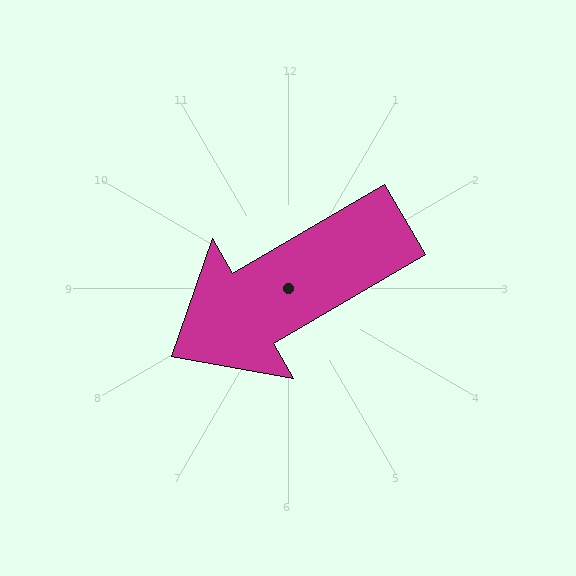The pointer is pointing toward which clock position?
Roughly 8 o'clock.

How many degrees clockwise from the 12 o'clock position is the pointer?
Approximately 240 degrees.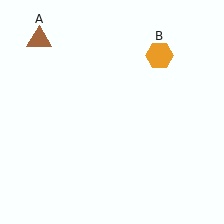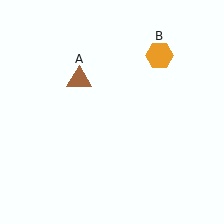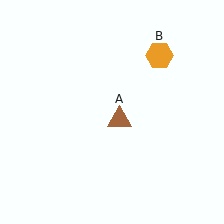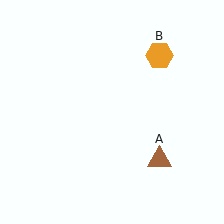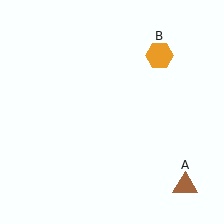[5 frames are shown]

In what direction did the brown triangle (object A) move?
The brown triangle (object A) moved down and to the right.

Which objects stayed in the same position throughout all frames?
Orange hexagon (object B) remained stationary.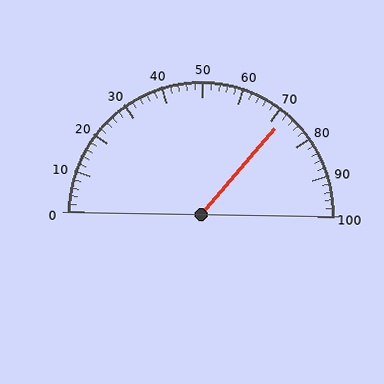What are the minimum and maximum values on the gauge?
The gauge ranges from 0 to 100.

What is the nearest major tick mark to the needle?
The nearest major tick mark is 70.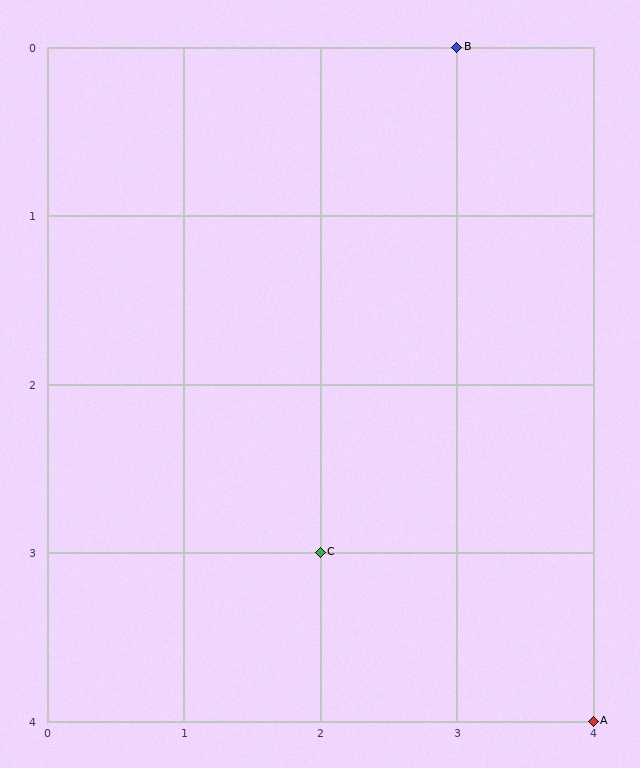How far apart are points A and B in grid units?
Points A and B are 1 column and 4 rows apart (about 4.1 grid units diagonally).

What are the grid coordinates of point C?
Point C is at grid coordinates (2, 3).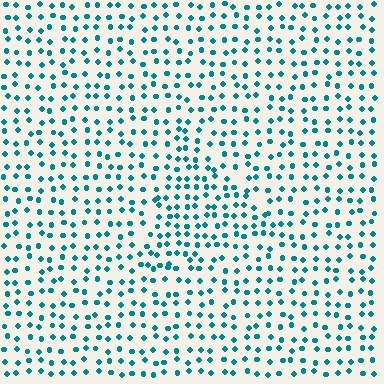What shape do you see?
I see a triangle.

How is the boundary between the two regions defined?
The boundary is defined by a change in element density (approximately 1.4x ratio). All elements are the same color, size, and shape.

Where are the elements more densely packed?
The elements are more densely packed inside the triangle boundary.